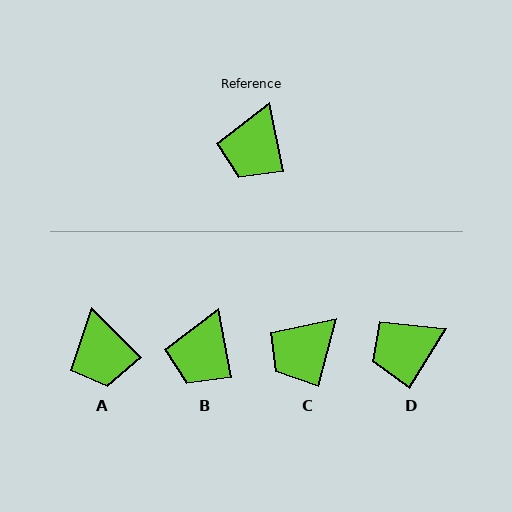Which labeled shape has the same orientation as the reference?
B.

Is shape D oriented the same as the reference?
No, it is off by about 43 degrees.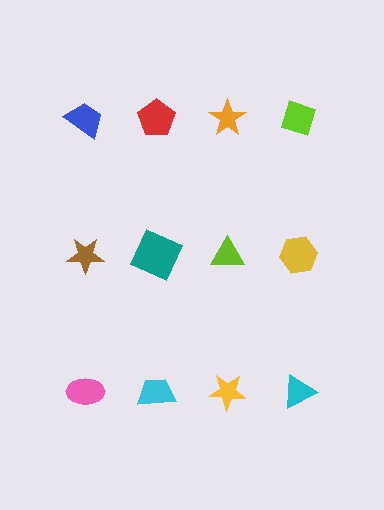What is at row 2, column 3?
A lime triangle.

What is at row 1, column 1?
A blue trapezoid.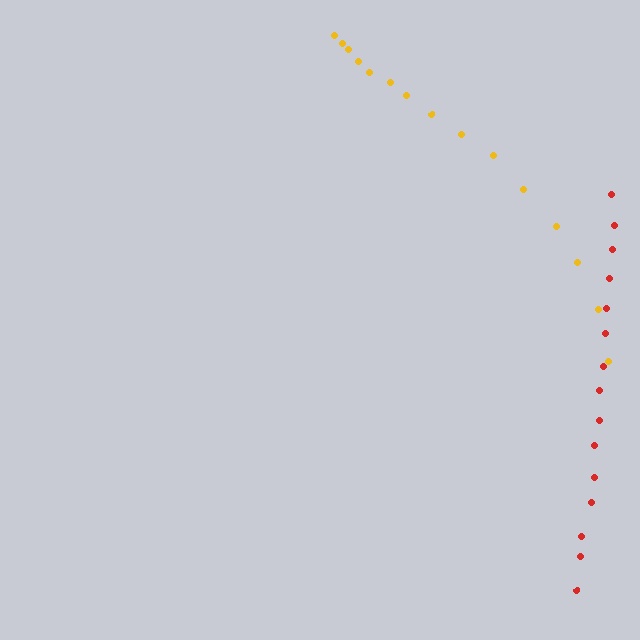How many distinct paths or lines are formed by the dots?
There are 2 distinct paths.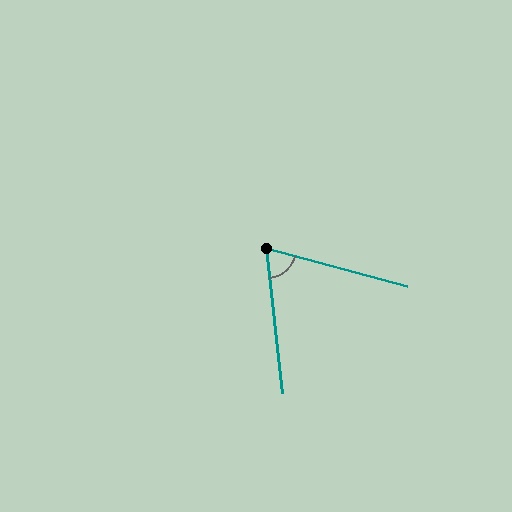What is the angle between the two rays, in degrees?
Approximately 69 degrees.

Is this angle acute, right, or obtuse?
It is acute.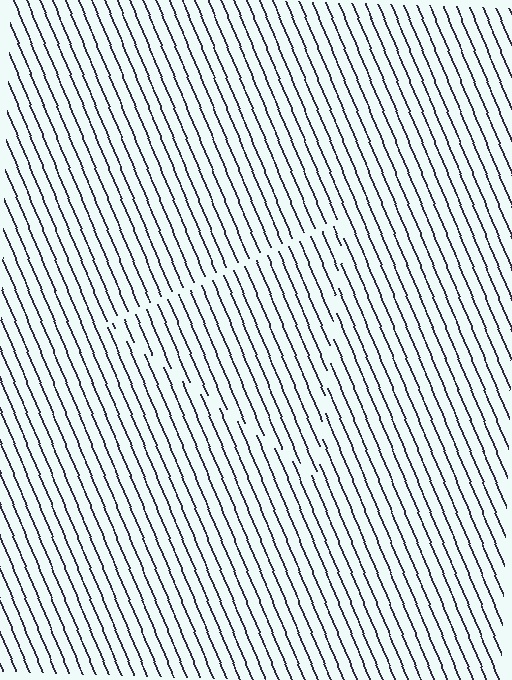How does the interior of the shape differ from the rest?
The interior of the shape contains the same grating, shifted by half a period — the contour is defined by the phase discontinuity where line-ends from the inner and outer gratings abut.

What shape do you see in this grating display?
An illusory triangle. The interior of the shape contains the same grating, shifted by half a period — the contour is defined by the phase discontinuity where line-ends from the inner and outer gratings abut.